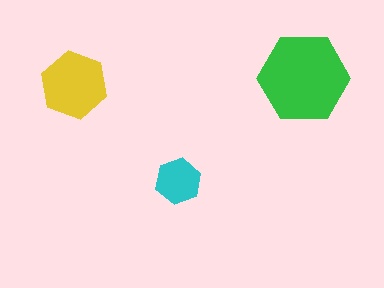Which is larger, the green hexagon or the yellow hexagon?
The green one.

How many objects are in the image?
There are 3 objects in the image.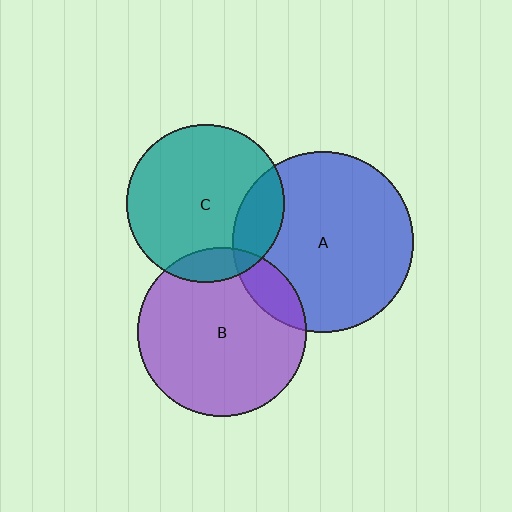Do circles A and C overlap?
Yes.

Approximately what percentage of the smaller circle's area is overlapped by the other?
Approximately 20%.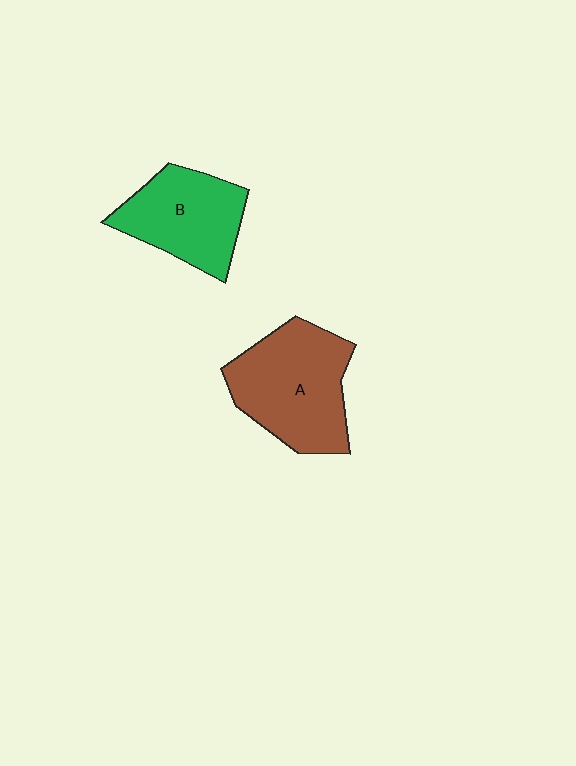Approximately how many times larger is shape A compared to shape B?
Approximately 1.3 times.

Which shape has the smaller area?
Shape B (green).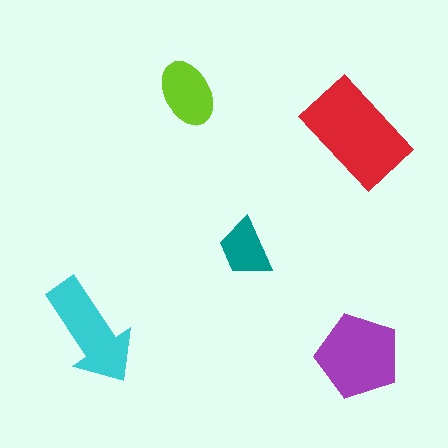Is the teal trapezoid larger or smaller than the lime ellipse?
Smaller.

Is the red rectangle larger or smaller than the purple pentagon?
Larger.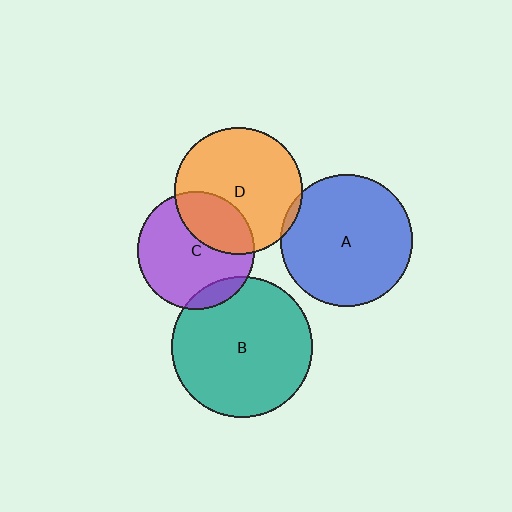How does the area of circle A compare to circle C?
Approximately 1.2 times.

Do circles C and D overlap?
Yes.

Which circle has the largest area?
Circle B (teal).